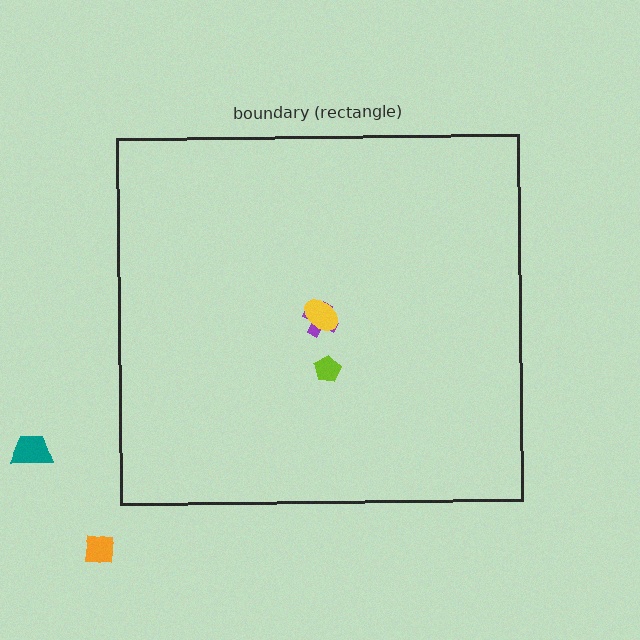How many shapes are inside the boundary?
3 inside, 2 outside.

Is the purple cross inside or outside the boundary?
Inside.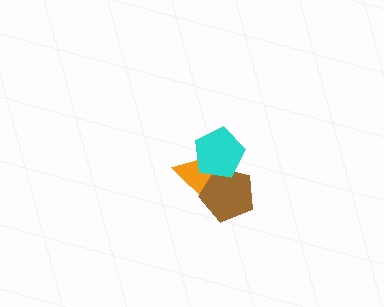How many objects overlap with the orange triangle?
2 objects overlap with the orange triangle.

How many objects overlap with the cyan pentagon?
2 objects overlap with the cyan pentagon.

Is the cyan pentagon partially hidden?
No, no other shape covers it.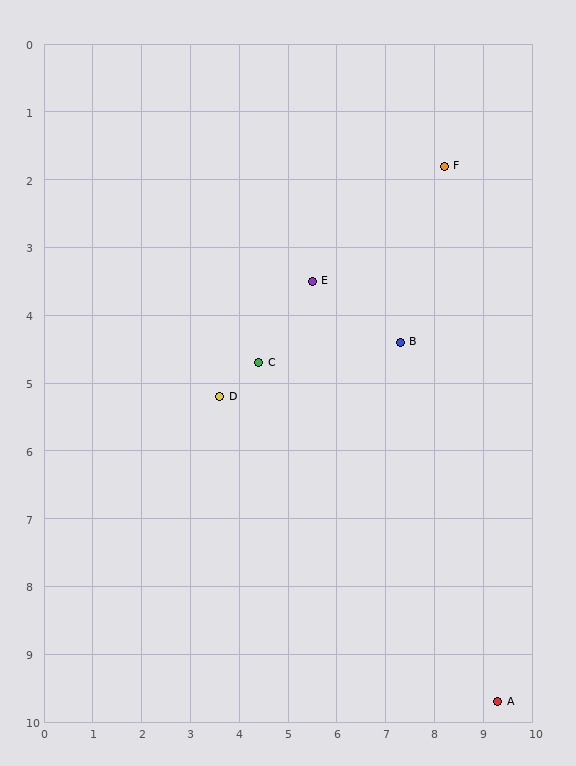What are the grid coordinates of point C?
Point C is at approximately (4.4, 4.7).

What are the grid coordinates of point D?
Point D is at approximately (3.6, 5.2).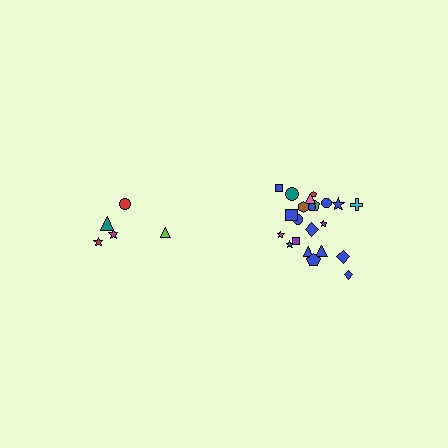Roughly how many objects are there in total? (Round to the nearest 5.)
Roughly 25 objects in total.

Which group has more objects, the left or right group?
The right group.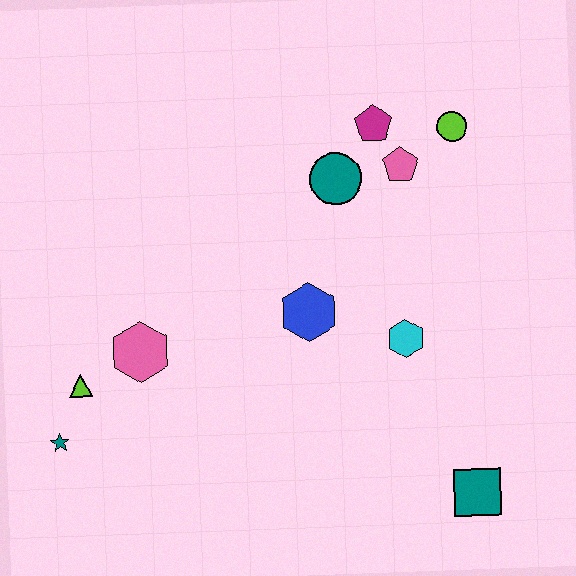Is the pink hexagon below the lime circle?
Yes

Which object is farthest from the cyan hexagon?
The teal star is farthest from the cyan hexagon.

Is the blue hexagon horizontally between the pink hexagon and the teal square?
Yes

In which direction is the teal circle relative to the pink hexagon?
The teal circle is to the right of the pink hexagon.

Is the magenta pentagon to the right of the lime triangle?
Yes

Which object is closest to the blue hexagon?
The cyan hexagon is closest to the blue hexagon.